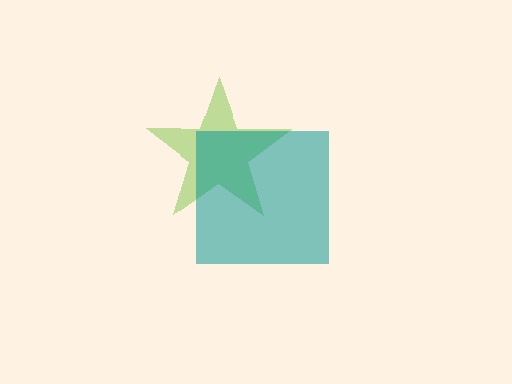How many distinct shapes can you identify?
There are 2 distinct shapes: a lime star, a teal square.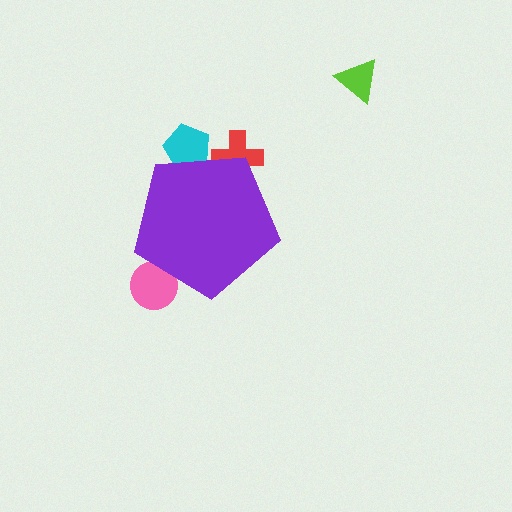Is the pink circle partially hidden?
Yes, the pink circle is partially hidden behind the purple pentagon.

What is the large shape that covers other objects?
A purple pentagon.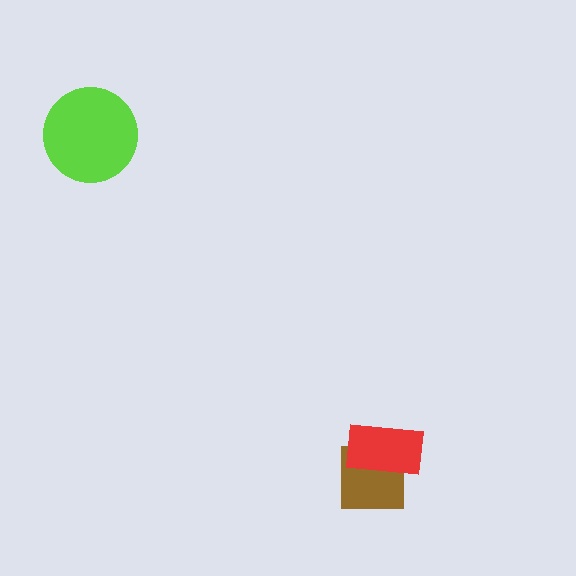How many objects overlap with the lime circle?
0 objects overlap with the lime circle.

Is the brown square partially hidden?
Yes, it is partially covered by another shape.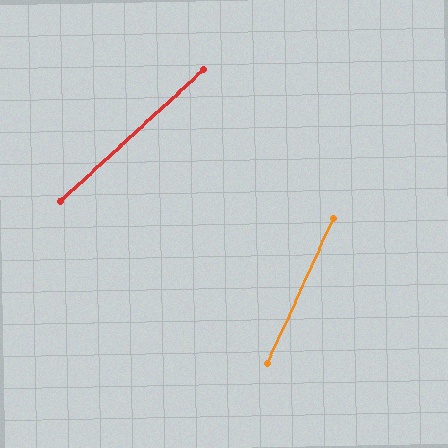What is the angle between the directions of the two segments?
Approximately 23 degrees.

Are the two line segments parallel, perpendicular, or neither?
Neither parallel nor perpendicular — they differ by about 23°.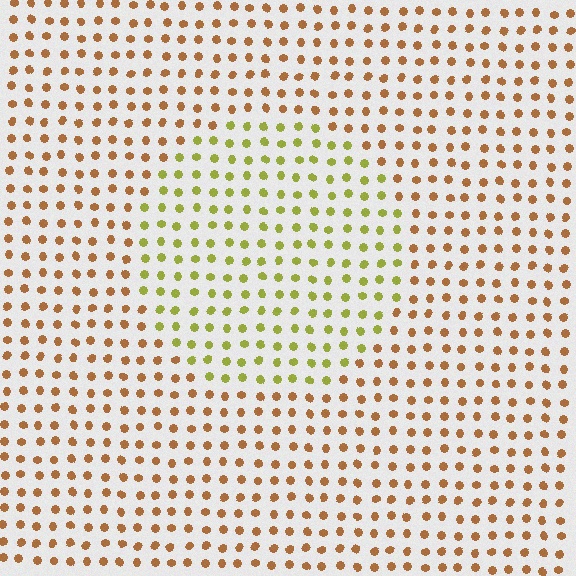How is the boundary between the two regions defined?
The boundary is defined purely by a slight shift in hue (about 44 degrees). Spacing, size, and orientation are identical on both sides.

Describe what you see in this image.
The image is filled with small brown elements in a uniform arrangement. A circle-shaped region is visible where the elements are tinted to a slightly different hue, forming a subtle color boundary.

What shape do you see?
I see a circle.